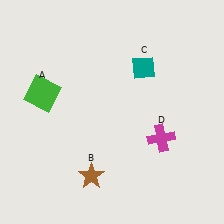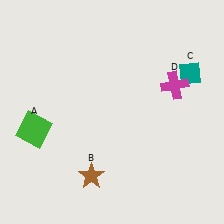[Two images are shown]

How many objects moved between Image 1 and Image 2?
3 objects moved between the two images.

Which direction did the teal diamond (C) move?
The teal diamond (C) moved right.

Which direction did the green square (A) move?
The green square (A) moved down.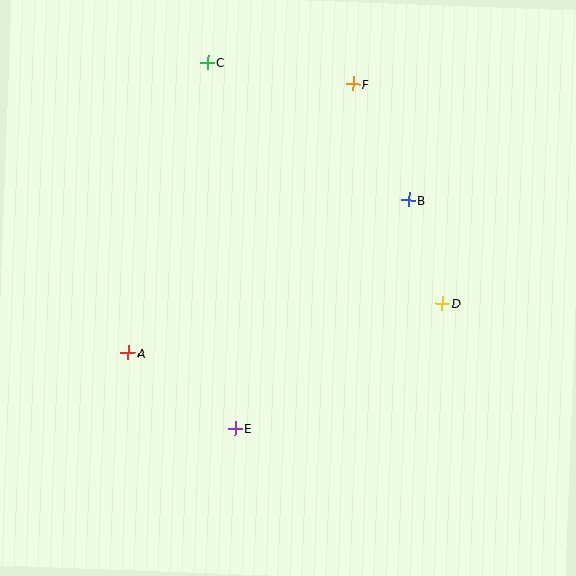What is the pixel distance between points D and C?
The distance between D and C is 336 pixels.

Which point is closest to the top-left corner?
Point C is closest to the top-left corner.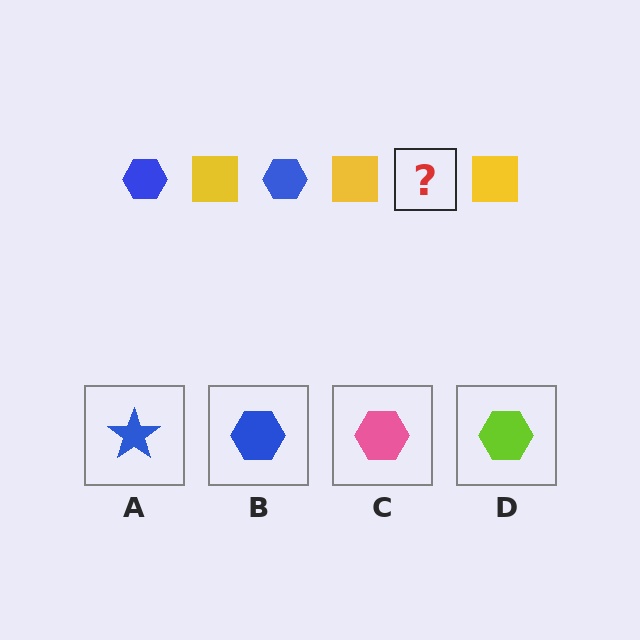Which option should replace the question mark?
Option B.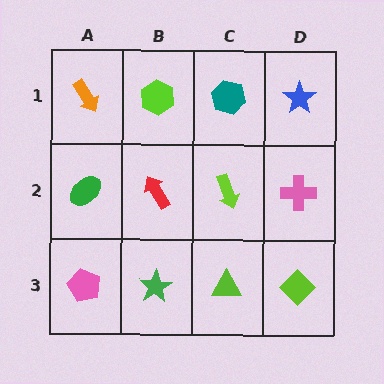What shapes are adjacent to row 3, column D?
A pink cross (row 2, column D), a lime triangle (row 3, column C).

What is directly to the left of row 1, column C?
A lime hexagon.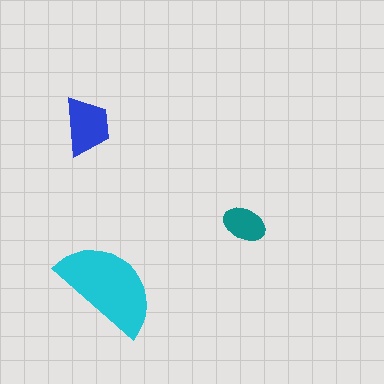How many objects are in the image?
There are 3 objects in the image.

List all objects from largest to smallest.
The cyan semicircle, the blue trapezoid, the teal ellipse.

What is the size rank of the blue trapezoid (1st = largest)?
2nd.